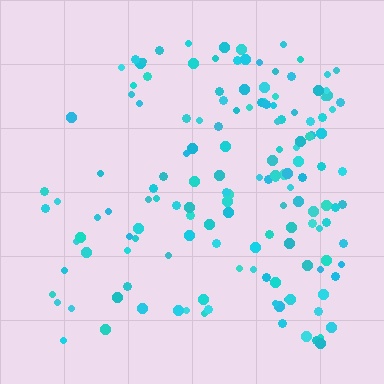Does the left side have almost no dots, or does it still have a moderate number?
Still a moderate number, just noticeably fewer than the right.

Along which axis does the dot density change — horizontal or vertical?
Horizontal.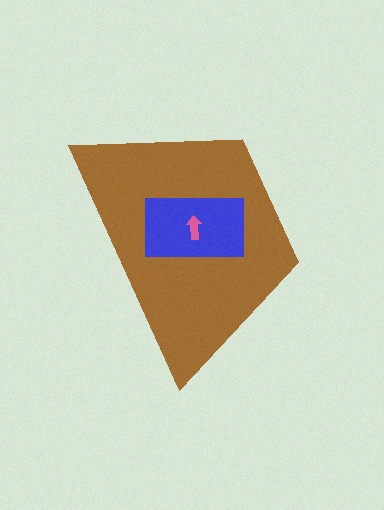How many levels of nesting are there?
3.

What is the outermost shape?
The brown trapezoid.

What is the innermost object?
The pink arrow.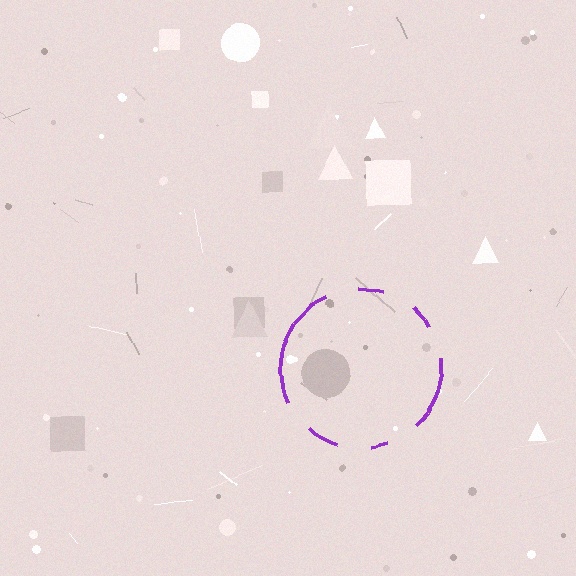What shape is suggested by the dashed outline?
The dashed outline suggests a circle.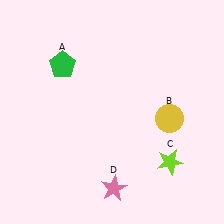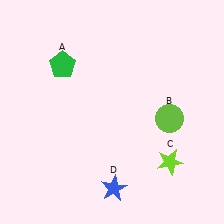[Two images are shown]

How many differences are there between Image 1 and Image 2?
There are 2 differences between the two images.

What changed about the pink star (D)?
In Image 1, D is pink. In Image 2, it changed to blue.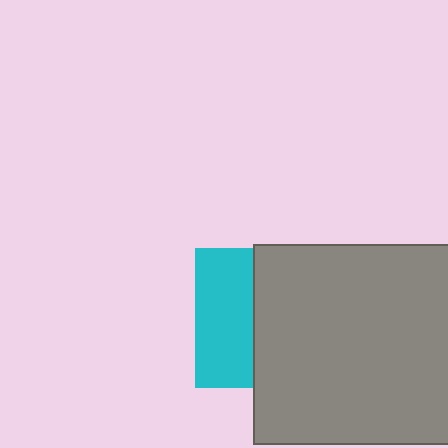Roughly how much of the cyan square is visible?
A small part of it is visible (roughly 41%).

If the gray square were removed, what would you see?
You would see the complete cyan square.